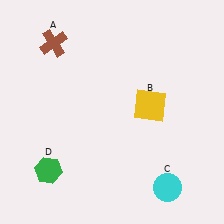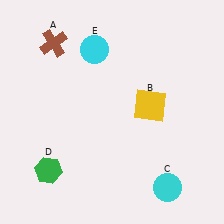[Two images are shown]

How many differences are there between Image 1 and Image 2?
There is 1 difference between the two images.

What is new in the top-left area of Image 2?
A cyan circle (E) was added in the top-left area of Image 2.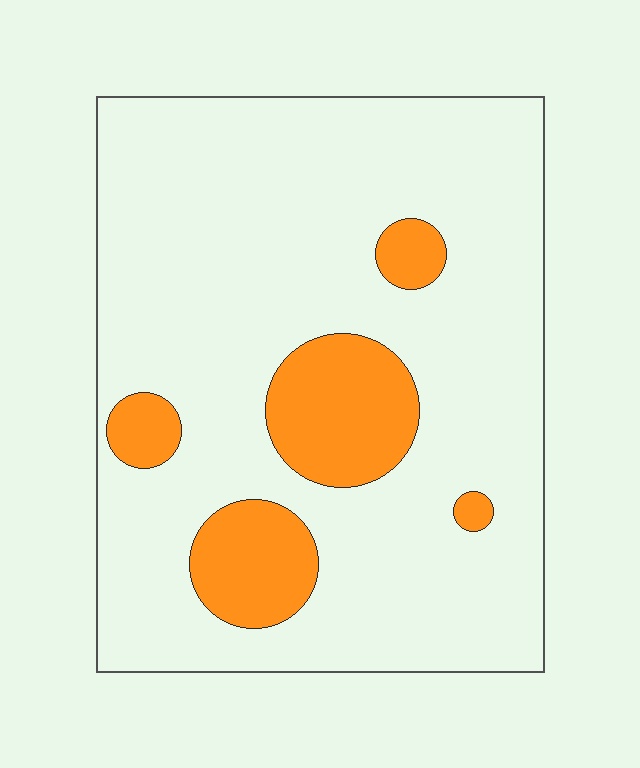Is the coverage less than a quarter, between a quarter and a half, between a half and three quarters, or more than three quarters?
Less than a quarter.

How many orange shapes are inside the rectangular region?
5.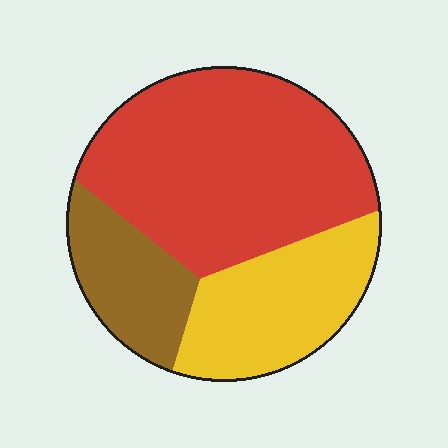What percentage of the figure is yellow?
Yellow takes up about one quarter (1/4) of the figure.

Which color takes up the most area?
Red, at roughly 55%.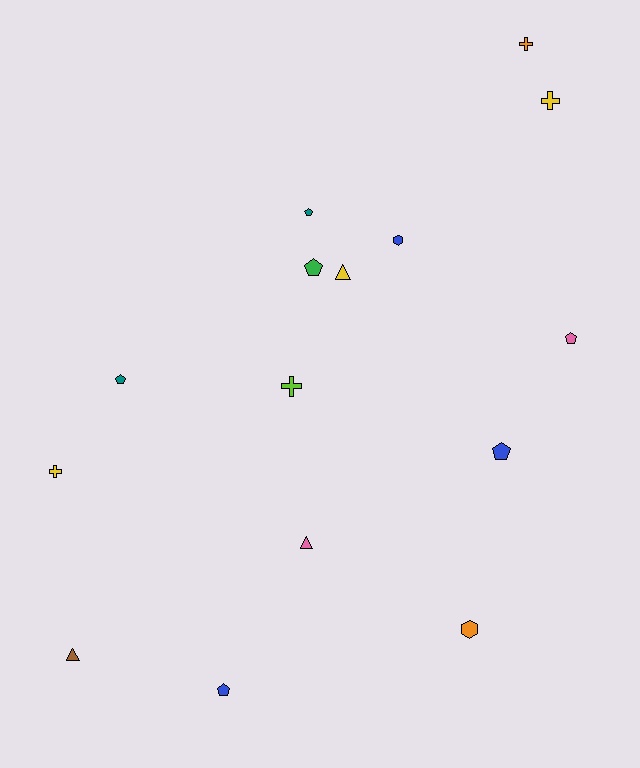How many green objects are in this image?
There is 1 green object.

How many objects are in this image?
There are 15 objects.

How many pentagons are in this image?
There are 6 pentagons.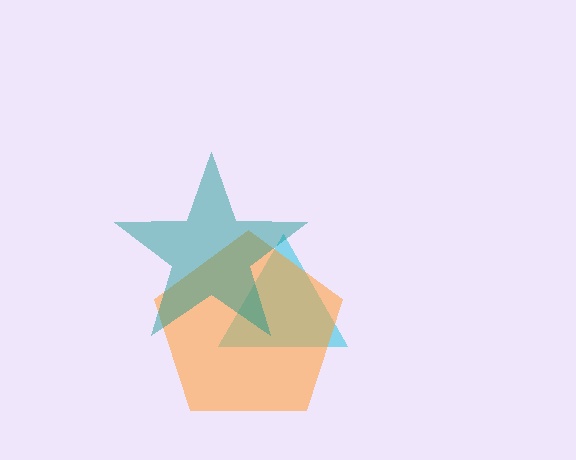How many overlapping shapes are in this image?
There are 3 overlapping shapes in the image.